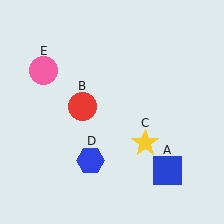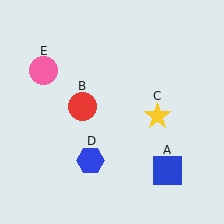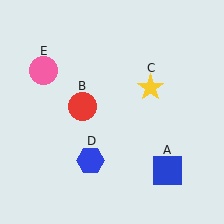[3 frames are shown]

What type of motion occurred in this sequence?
The yellow star (object C) rotated counterclockwise around the center of the scene.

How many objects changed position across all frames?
1 object changed position: yellow star (object C).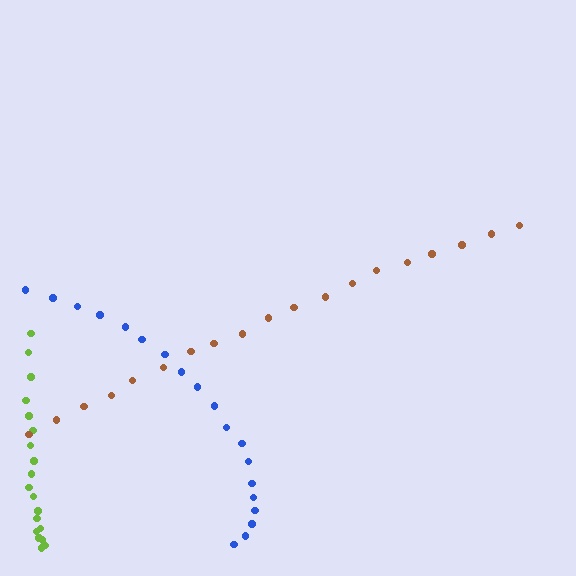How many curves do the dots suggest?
There are 3 distinct paths.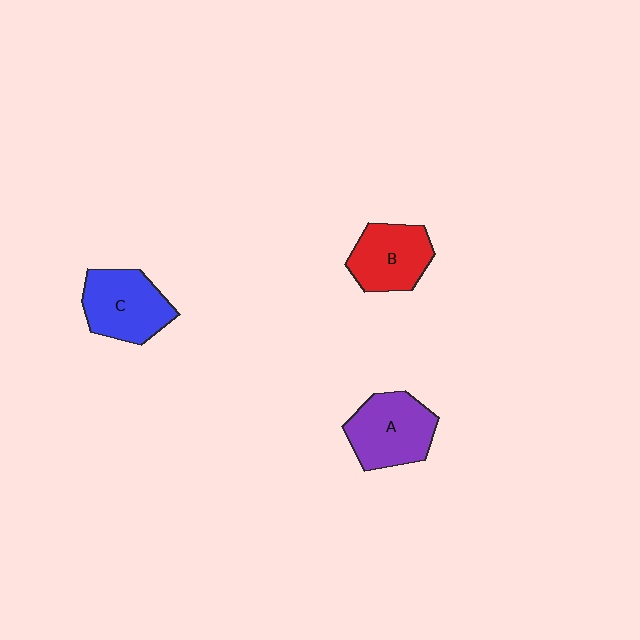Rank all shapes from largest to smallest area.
From largest to smallest: A (purple), C (blue), B (red).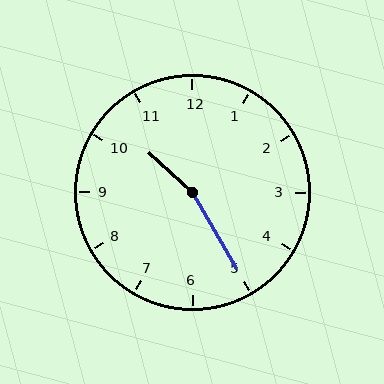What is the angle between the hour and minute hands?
Approximately 162 degrees.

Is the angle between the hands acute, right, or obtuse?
It is obtuse.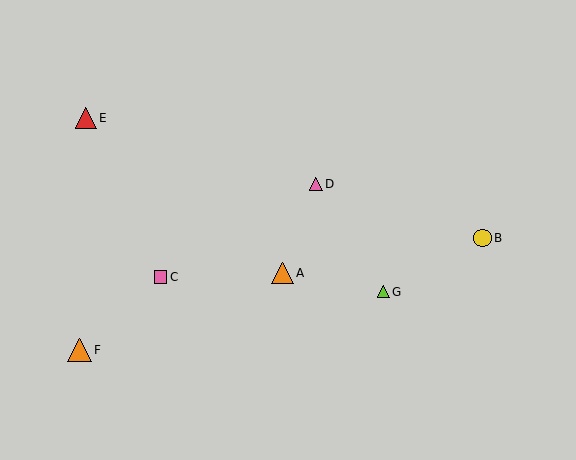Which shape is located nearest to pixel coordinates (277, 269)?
The orange triangle (labeled A) at (282, 273) is nearest to that location.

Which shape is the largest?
The orange triangle (labeled F) is the largest.